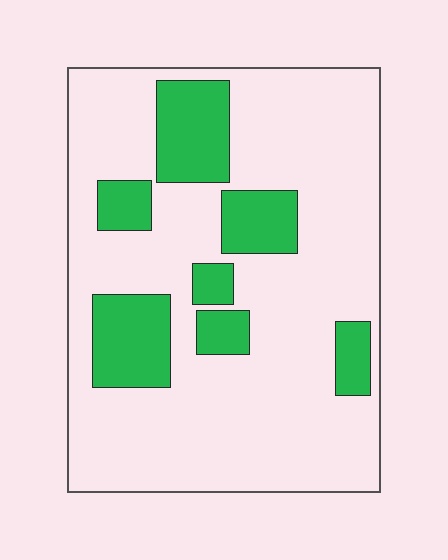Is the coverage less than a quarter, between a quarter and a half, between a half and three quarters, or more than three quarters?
Less than a quarter.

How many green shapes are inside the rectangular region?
7.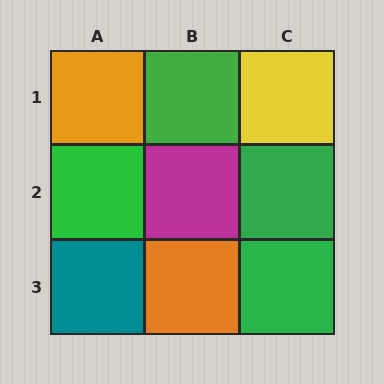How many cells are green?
4 cells are green.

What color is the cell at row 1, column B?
Green.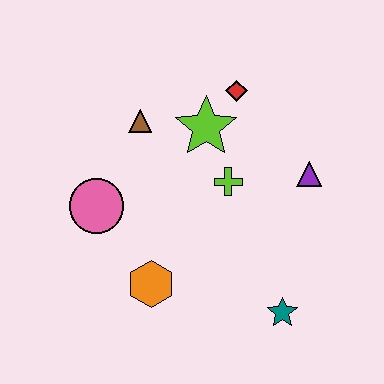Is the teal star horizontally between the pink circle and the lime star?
No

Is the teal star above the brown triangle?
No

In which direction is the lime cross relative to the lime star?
The lime cross is below the lime star.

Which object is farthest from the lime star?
The teal star is farthest from the lime star.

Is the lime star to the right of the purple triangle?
No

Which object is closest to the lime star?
The red diamond is closest to the lime star.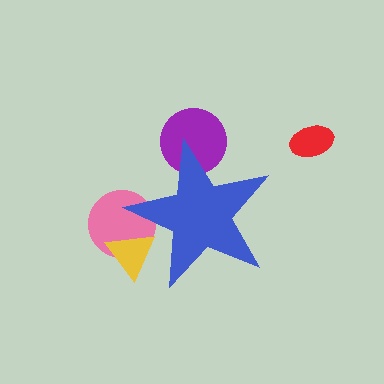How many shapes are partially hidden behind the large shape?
3 shapes are partially hidden.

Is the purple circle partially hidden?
Yes, the purple circle is partially hidden behind the blue star.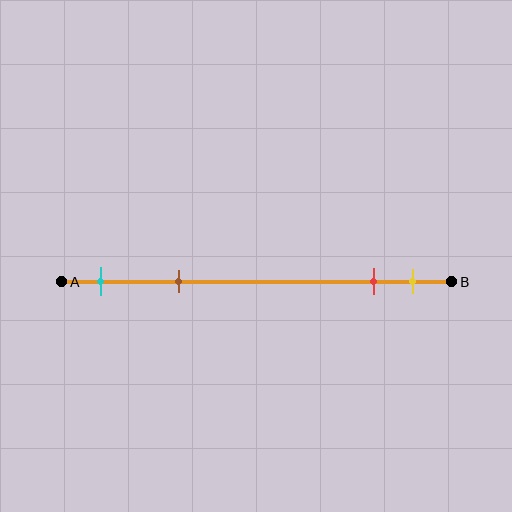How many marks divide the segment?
There are 4 marks dividing the segment.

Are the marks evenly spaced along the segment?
No, the marks are not evenly spaced.